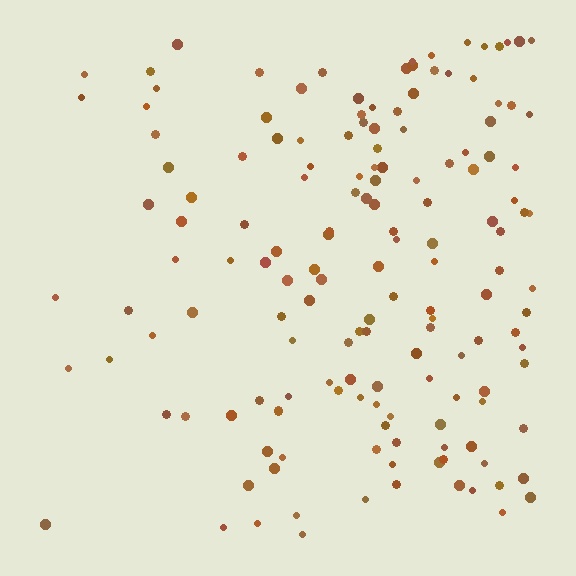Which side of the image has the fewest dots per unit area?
The left.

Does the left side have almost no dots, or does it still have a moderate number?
Still a moderate number, just noticeably fewer than the right.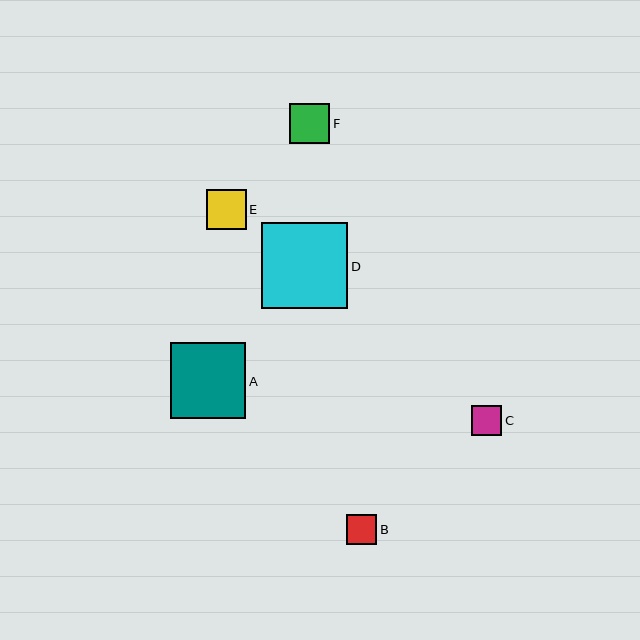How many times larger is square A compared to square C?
Square A is approximately 2.5 times the size of square C.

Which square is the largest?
Square D is the largest with a size of approximately 86 pixels.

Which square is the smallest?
Square B is the smallest with a size of approximately 30 pixels.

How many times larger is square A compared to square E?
Square A is approximately 1.9 times the size of square E.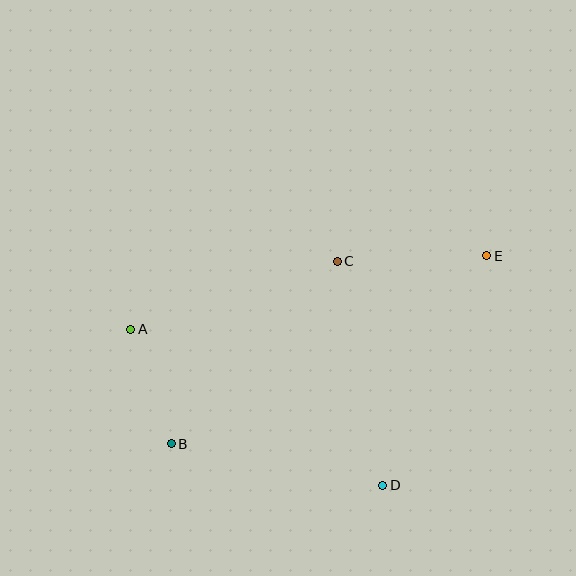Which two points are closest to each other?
Points A and B are closest to each other.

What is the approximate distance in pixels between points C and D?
The distance between C and D is approximately 229 pixels.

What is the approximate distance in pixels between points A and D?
The distance between A and D is approximately 296 pixels.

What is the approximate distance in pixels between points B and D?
The distance between B and D is approximately 215 pixels.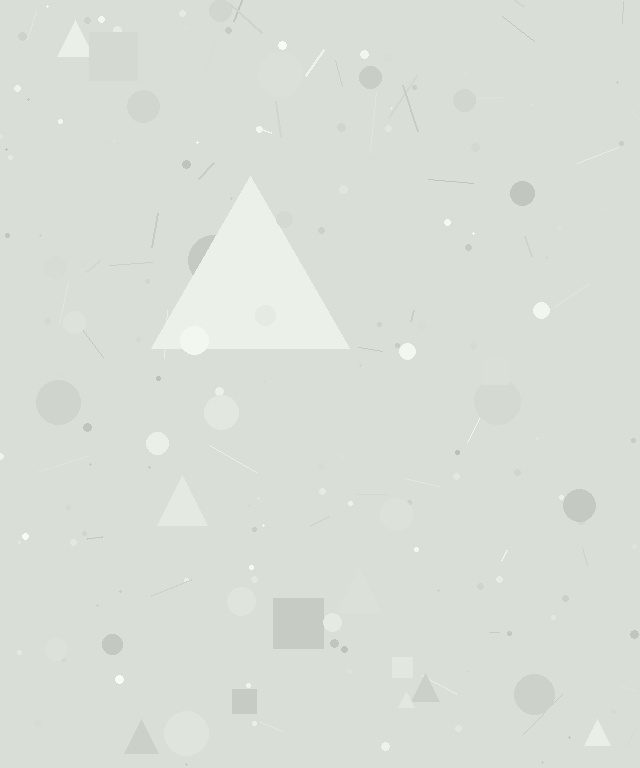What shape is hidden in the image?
A triangle is hidden in the image.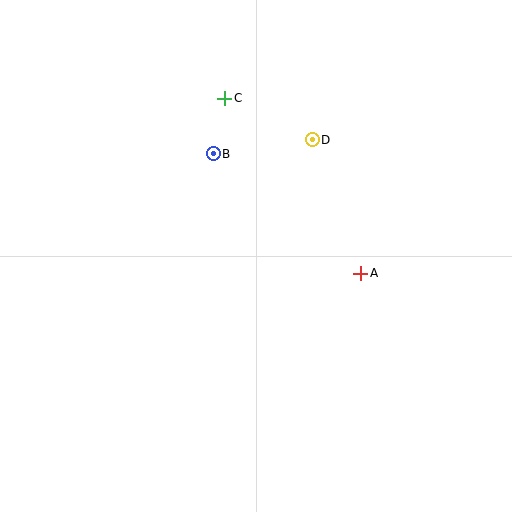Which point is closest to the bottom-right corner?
Point A is closest to the bottom-right corner.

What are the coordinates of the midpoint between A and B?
The midpoint between A and B is at (287, 213).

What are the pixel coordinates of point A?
Point A is at (361, 273).